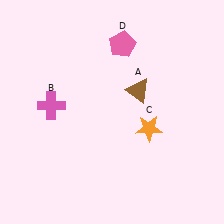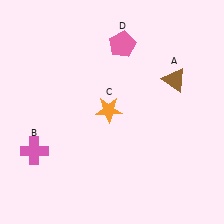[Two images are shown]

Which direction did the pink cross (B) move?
The pink cross (B) moved down.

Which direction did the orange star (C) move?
The orange star (C) moved left.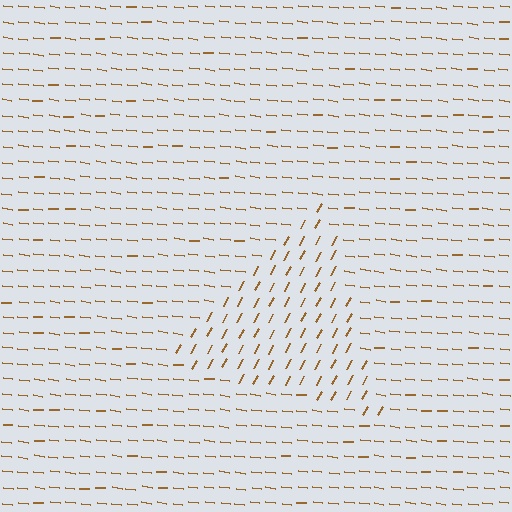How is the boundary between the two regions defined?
The boundary is defined purely by a change in line orientation (approximately 68 degrees difference). All lines are the same color and thickness.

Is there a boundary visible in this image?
Yes, there is a texture boundary formed by a change in line orientation.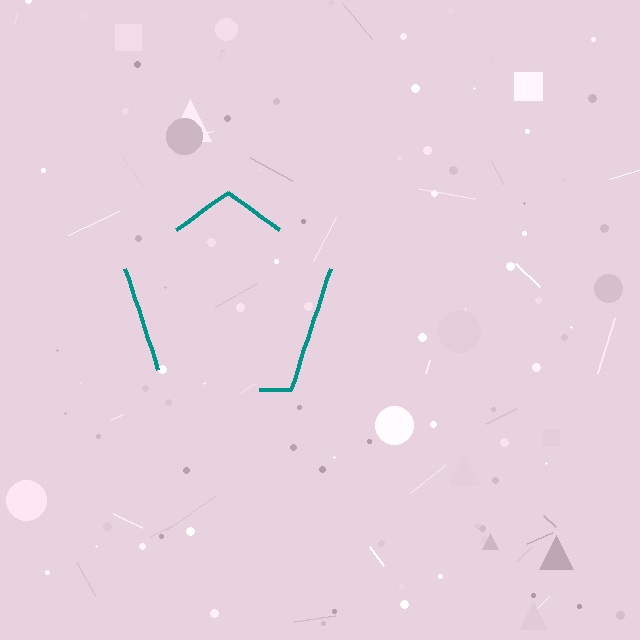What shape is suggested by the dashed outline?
The dashed outline suggests a pentagon.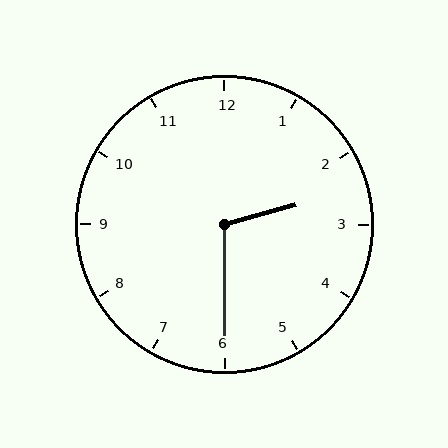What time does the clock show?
2:30.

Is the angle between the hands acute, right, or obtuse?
It is obtuse.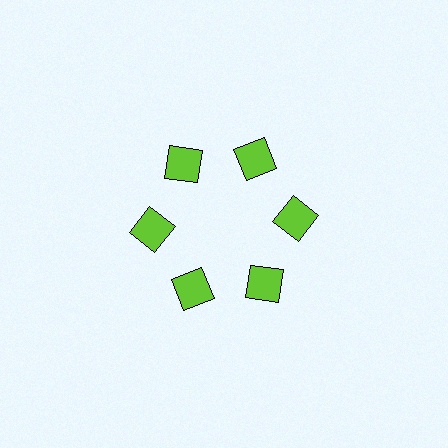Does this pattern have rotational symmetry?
Yes, this pattern has 6-fold rotational symmetry. It looks the same after rotating 60 degrees around the center.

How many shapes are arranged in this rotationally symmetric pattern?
There are 6 shapes, arranged in 6 groups of 1.